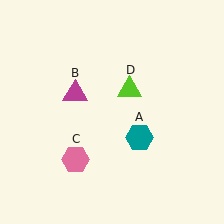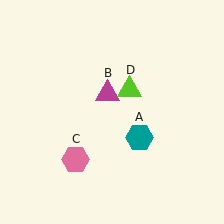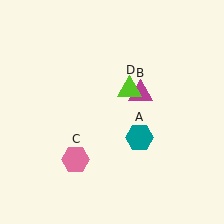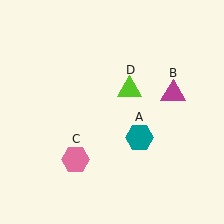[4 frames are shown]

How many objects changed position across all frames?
1 object changed position: magenta triangle (object B).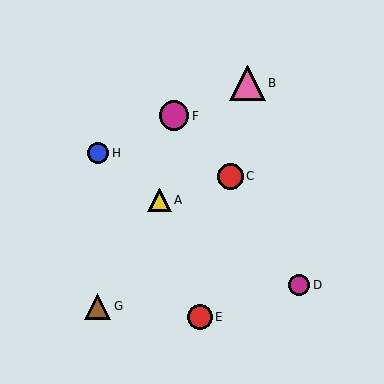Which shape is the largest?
The pink triangle (labeled B) is the largest.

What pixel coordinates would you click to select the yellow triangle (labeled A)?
Click at (159, 200) to select the yellow triangle A.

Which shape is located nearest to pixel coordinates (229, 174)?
The red circle (labeled C) at (230, 176) is nearest to that location.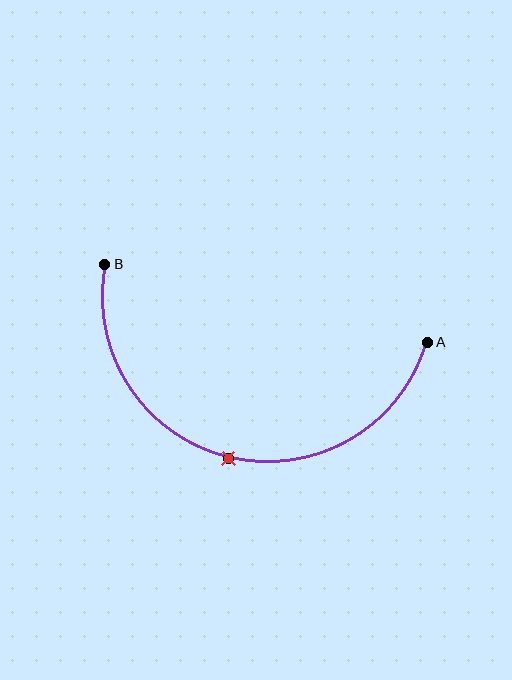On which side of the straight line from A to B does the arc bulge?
The arc bulges below the straight line connecting A and B.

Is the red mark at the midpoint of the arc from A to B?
Yes. The red mark lies on the arc at equal arc-length from both A and B — it is the arc midpoint.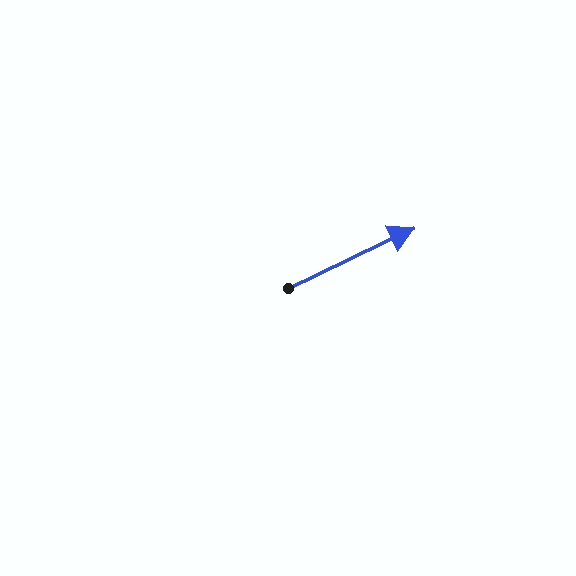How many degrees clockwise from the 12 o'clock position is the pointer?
Approximately 64 degrees.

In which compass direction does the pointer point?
Northeast.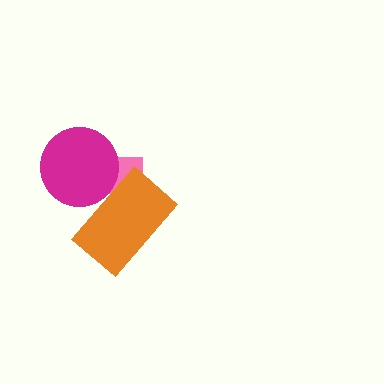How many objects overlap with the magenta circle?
2 objects overlap with the magenta circle.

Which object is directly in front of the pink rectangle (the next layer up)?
The magenta circle is directly in front of the pink rectangle.